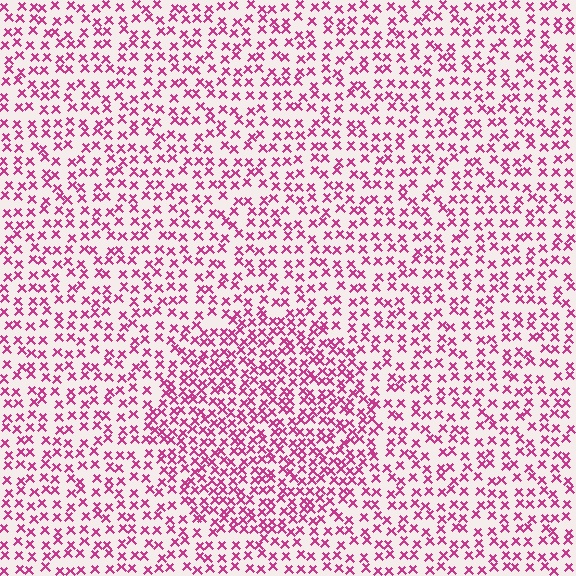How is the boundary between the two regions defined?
The boundary is defined by a change in element density (approximately 1.7x ratio). All elements are the same color, size, and shape.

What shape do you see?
I see a circle.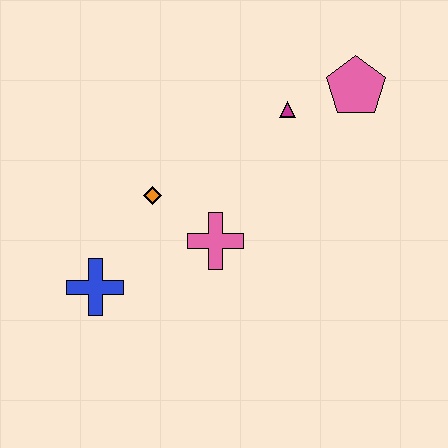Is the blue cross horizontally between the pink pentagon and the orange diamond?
No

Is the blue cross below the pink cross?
Yes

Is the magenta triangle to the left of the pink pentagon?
Yes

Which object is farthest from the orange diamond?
The pink pentagon is farthest from the orange diamond.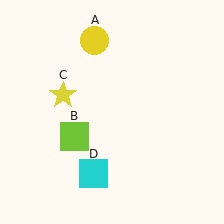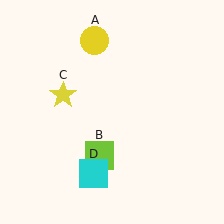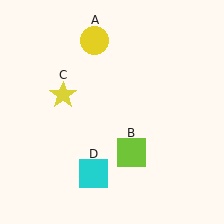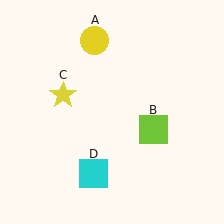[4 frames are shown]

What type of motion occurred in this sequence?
The lime square (object B) rotated counterclockwise around the center of the scene.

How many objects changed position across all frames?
1 object changed position: lime square (object B).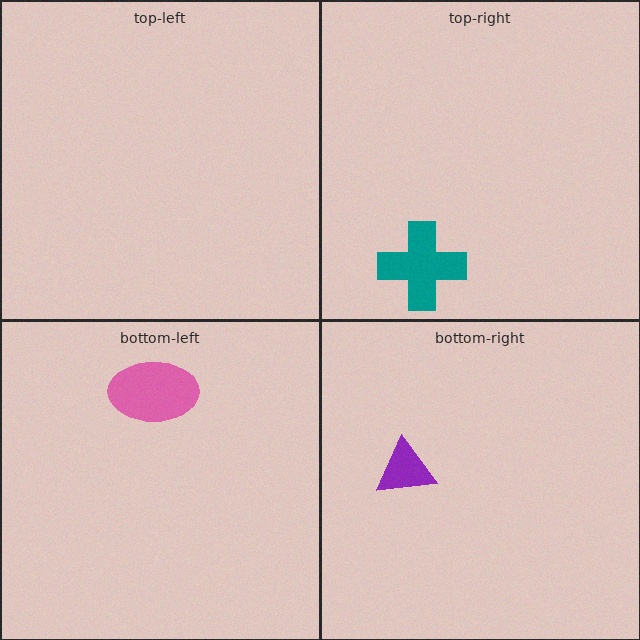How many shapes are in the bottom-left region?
1.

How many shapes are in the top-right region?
1.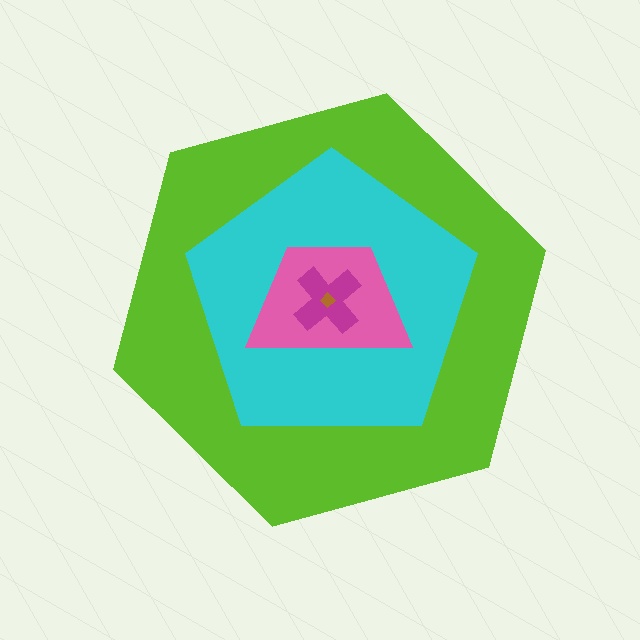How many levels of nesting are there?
5.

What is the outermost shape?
The lime hexagon.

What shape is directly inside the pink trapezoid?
The magenta cross.